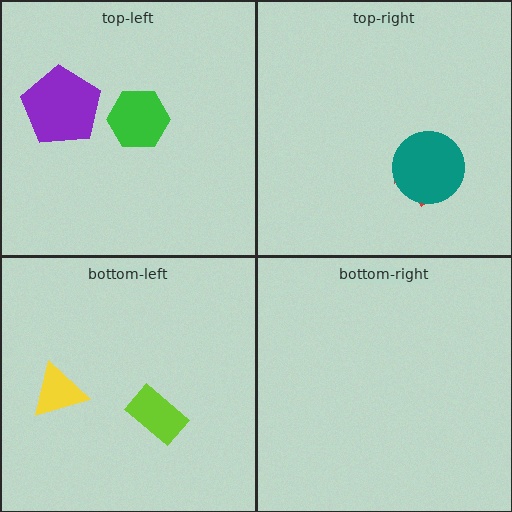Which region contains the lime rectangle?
The bottom-left region.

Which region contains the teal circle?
The top-right region.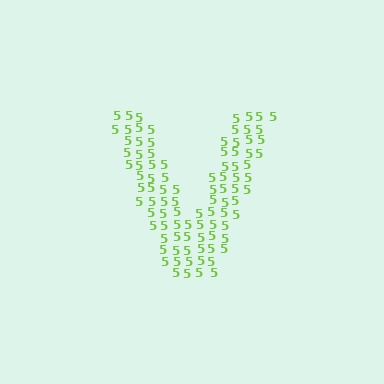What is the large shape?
The large shape is the letter V.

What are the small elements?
The small elements are digit 5's.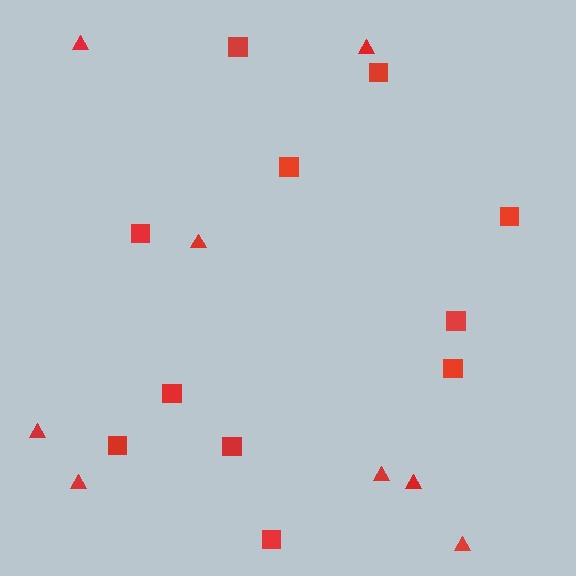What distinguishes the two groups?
There are 2 groups: one group of squares (11) and one group of triangles (8).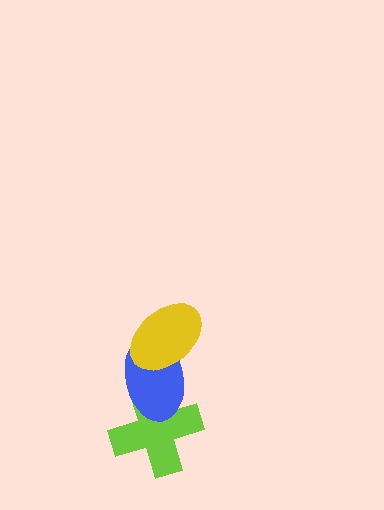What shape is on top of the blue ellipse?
The yellow ellipse is on top of the blue ellipse.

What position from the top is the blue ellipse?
The blue ellipse is 2nd from the top.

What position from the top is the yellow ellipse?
The yellow ellipse is 1st from the top.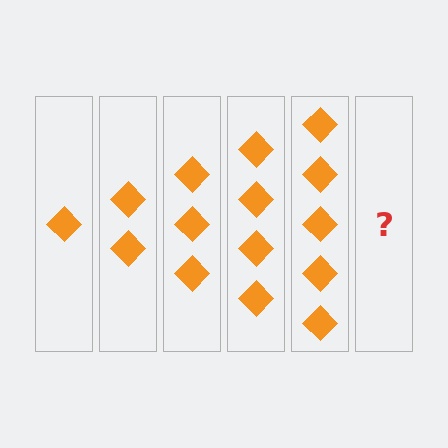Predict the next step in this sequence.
The next step is 6 diamonds.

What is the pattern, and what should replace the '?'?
The pattern is that each step adds one more diamond. The '?' should be 6 diamonds.